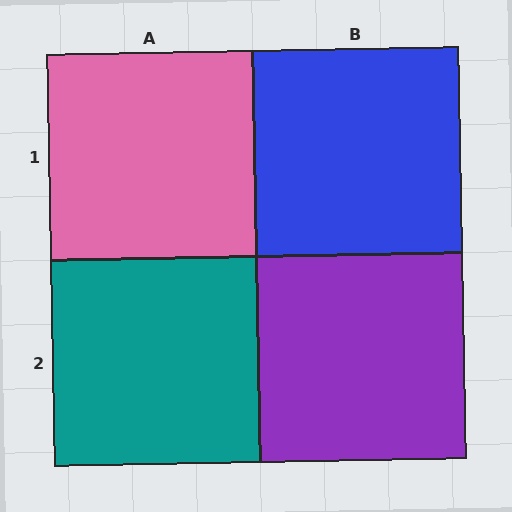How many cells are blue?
1 cell is blue.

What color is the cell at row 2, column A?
Teal.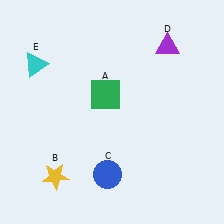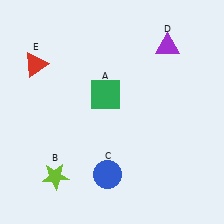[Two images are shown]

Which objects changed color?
B changed from yellow to lime. E changed from cyan to red.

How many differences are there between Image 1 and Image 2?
There are 2 differences between the two images.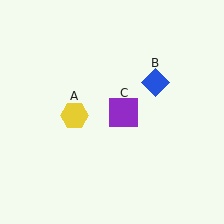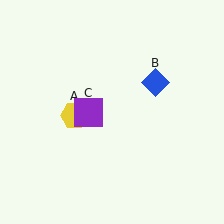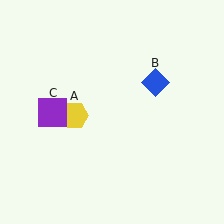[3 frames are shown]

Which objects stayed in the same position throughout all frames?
Yellow hexagon (object A) and blue diamond (object B) remained stationary.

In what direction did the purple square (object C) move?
The purple square (object C) moved left.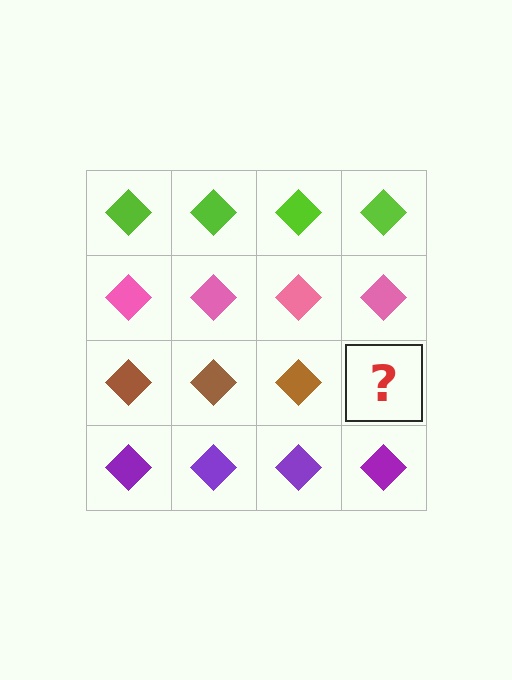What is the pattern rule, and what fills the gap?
The rule is that each row has a consistent color. The gap should be filled with a brown diamond.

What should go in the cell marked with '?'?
The missing cell should contain a brown diamond.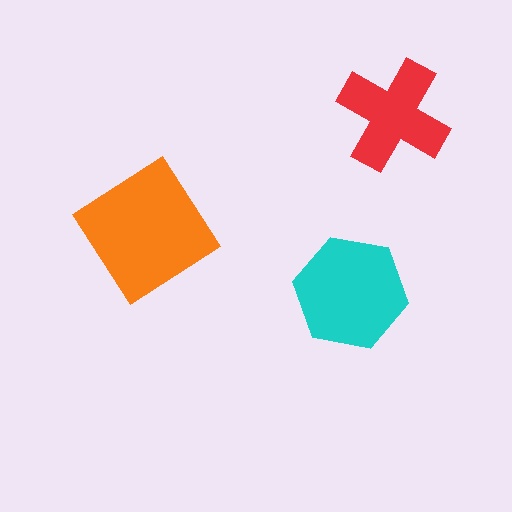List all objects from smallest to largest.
The red cross, the cyan hexagon, the orange diamond.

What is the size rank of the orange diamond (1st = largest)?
1st.